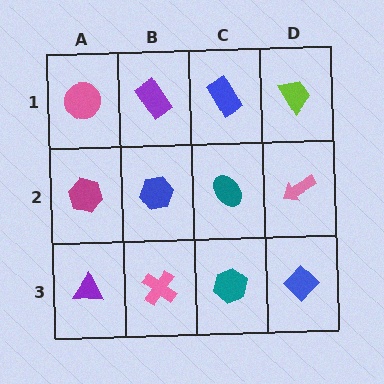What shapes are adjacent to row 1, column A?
A magenta hexagon (row 2, column A), a purple rectangle (row 1, column B).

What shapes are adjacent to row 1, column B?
A blue hexagon (row 2, column B), a pink circle (row 1, column A), a blue rectangle (row 1, column C).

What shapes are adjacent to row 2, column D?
A lime trapezoid (row 1, column D), a blue diamond (row 3, column D), a teal ellipse (row 2, column C).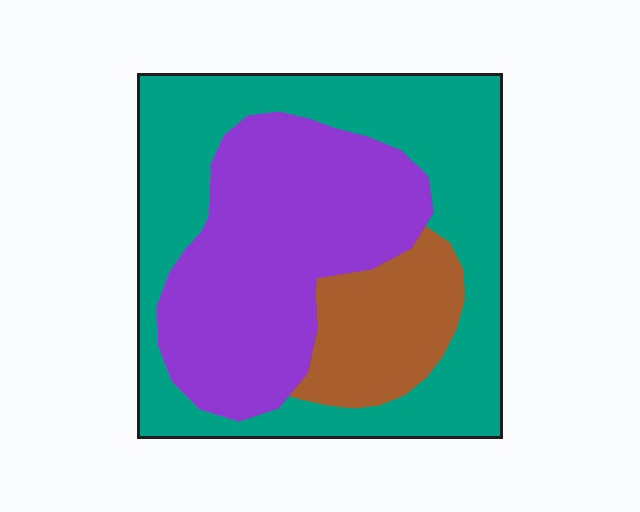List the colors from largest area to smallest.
From largest to smallest: teal, purple, brown.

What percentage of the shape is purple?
Purple takes up between a third and a half of the shape.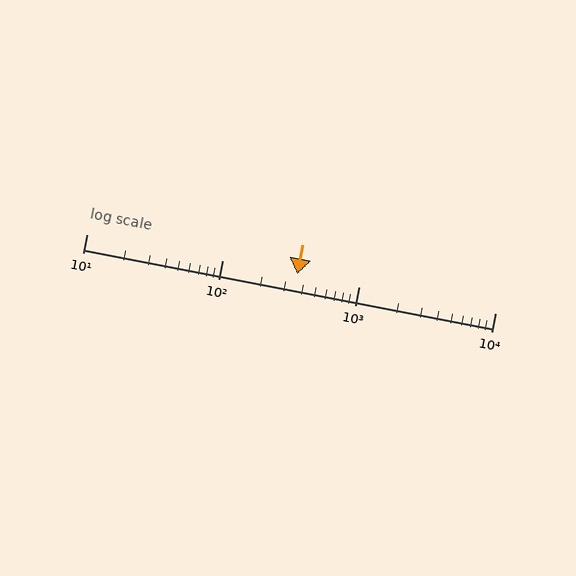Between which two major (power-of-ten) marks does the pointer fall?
The pointer is between 100 and 1000.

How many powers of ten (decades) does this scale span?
The scale spans 3 decades, from 10 to 10000.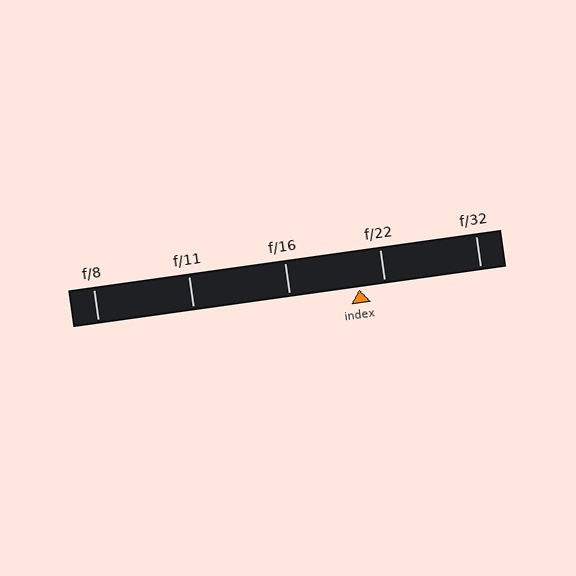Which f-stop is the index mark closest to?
The index mark is closest to f/22.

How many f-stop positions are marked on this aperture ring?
There are 5 f-stop positions marked.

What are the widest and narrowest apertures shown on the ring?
The widest aperture shown is f/8 and the narrowest is f/32.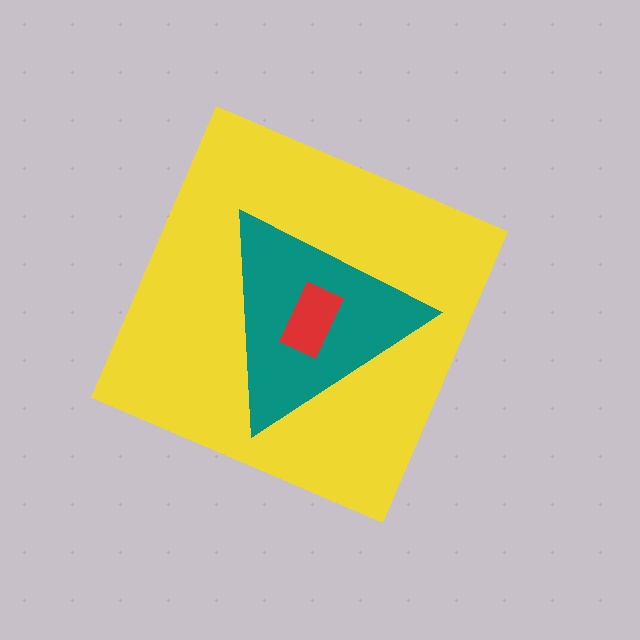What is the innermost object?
The red rectangle.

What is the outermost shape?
The yellow diamond.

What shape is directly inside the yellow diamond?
The teal triangle.